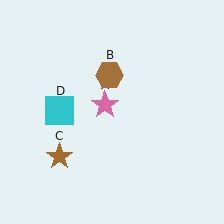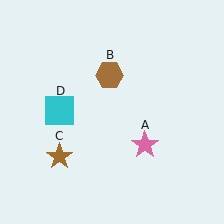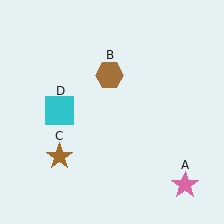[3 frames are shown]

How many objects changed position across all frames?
1 object changed position: pink star (object A).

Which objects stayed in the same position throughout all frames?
Brown hexagon (object B) and brown star (object C) and cyan square (object D) remained stationary.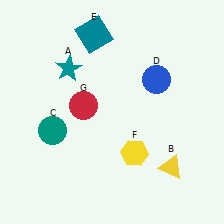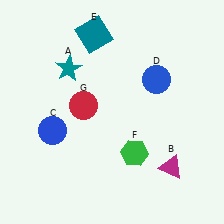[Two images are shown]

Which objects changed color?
B changed from yellow to magenta. C changed from teal to blue. F changed from yellow to green.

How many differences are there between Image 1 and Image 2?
There are 3 differences between the two images.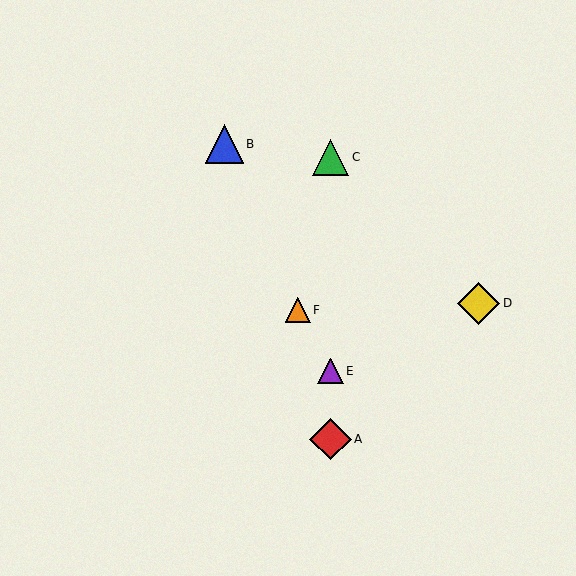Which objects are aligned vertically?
Objects A, C, E are aligned vertically.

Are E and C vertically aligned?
Yes, both are at x≈330.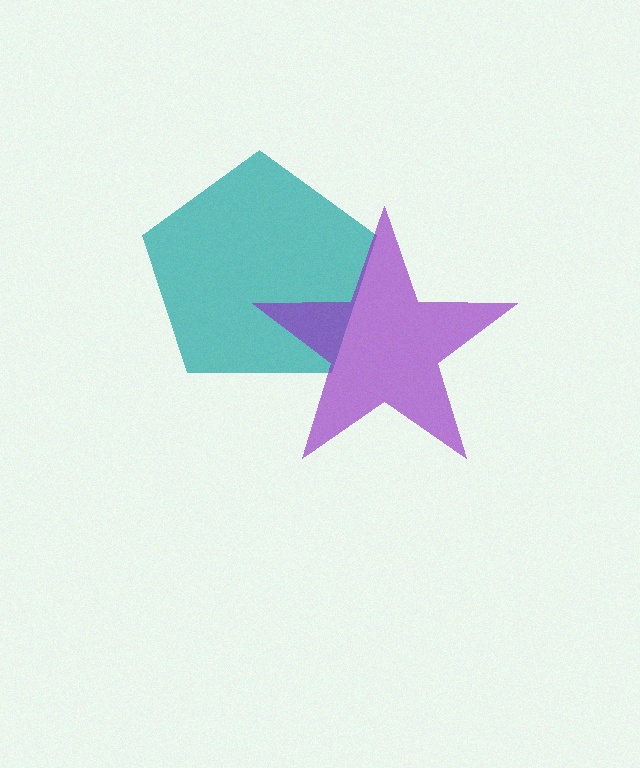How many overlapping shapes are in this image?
There are 2 overlapping shapes in the image.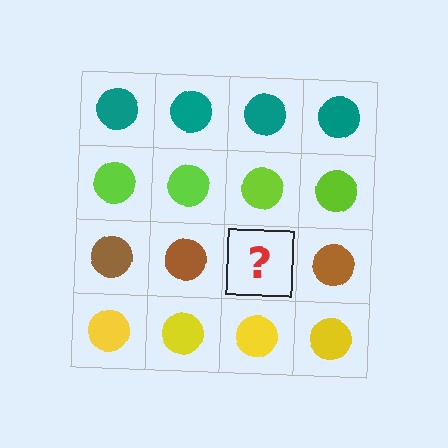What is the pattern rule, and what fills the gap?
The rule is that each row has a consistent color. The gap should be filled with a brown circle.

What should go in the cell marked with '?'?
The missing cell should contain a brown circle.